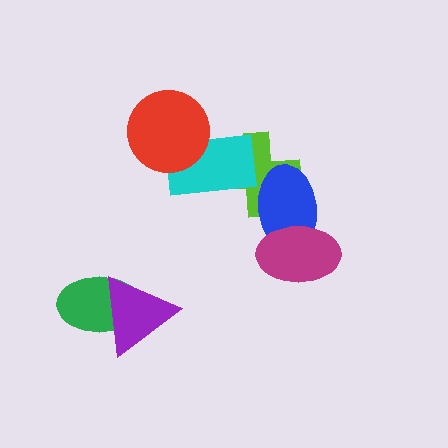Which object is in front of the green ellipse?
The purple triangle is in front of the green ellipse.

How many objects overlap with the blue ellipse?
2 objects overlap with the blue ellipse.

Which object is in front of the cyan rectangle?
The red circle is in front of the cyan rectangle.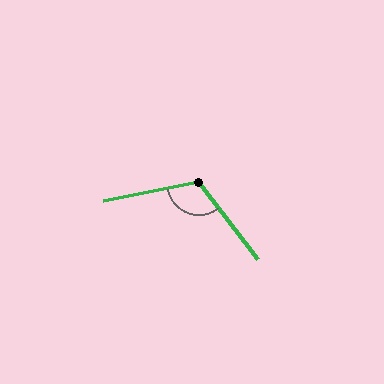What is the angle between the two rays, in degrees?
Approximately 116 degrees.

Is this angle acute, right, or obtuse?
It is obtuse.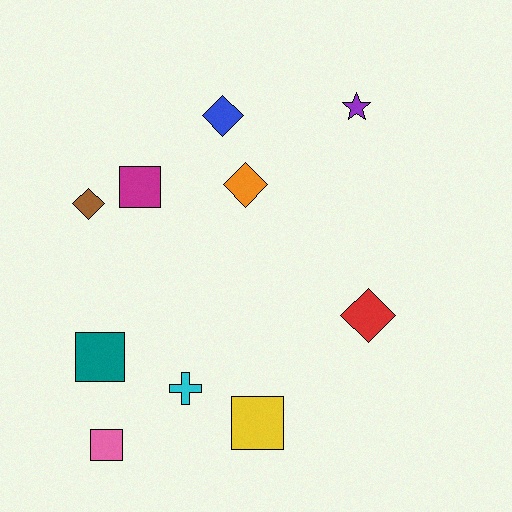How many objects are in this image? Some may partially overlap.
There are 10 objects.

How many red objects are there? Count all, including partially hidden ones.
There is 1 red object.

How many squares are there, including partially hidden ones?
There are 4 squares.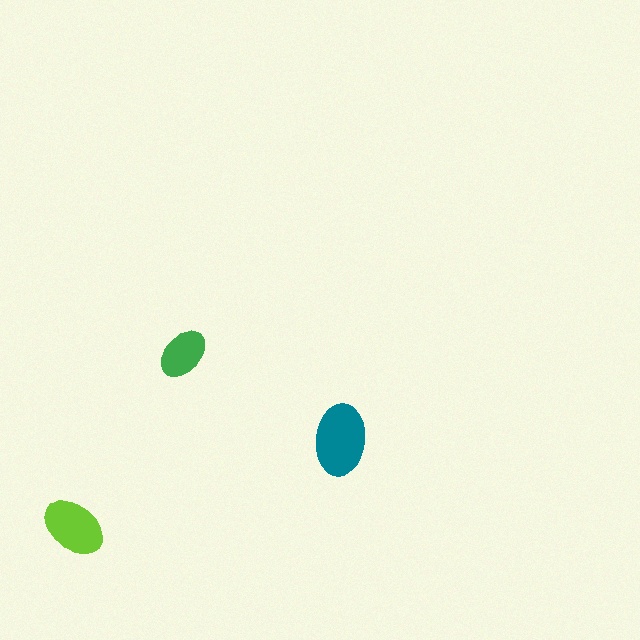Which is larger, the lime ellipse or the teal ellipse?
The teal one.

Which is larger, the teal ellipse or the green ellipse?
The teal one.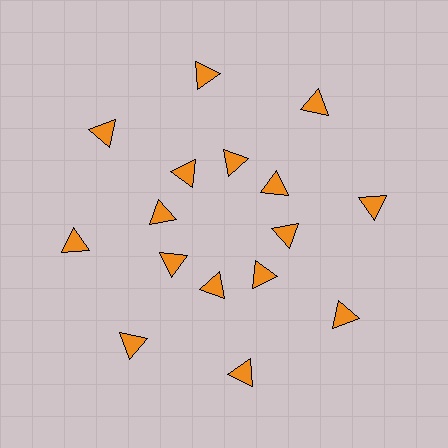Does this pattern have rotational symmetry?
Yes, this pattern has 8-fold rotational symmetry. It looks the same after rotating 45 degrees around the center.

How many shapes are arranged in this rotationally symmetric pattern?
There are 16 shapes, arranged in 8 groups of 2.